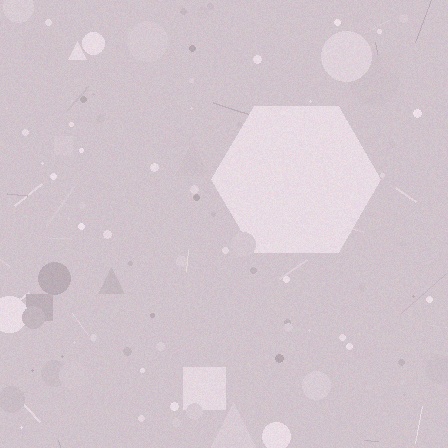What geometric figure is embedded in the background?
A hexagon is embedded in the background.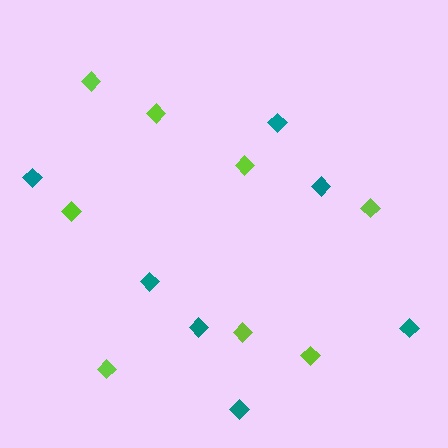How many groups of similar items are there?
There are 2 groups: one group of teal diamonds (7) and one group of lime diamonds (8).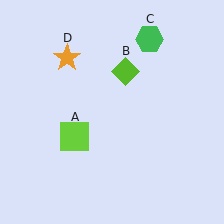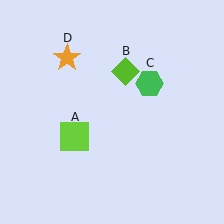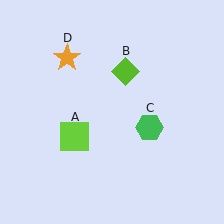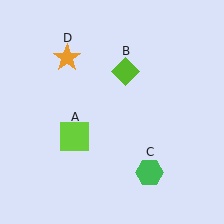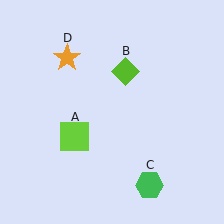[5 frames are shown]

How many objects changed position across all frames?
1 object changed position: green hexagon (object C).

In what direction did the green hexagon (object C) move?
The green hexagon (object C) moved down.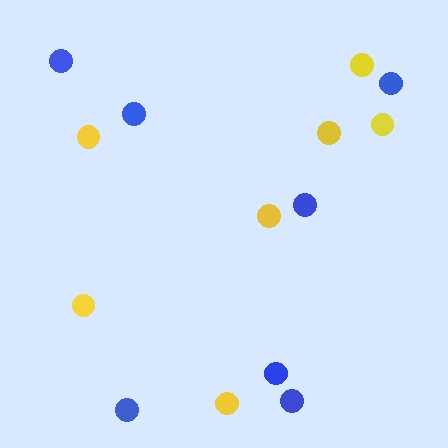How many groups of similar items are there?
There are 2 groups: one group of blue circles (7) and one group of yellow circles (7).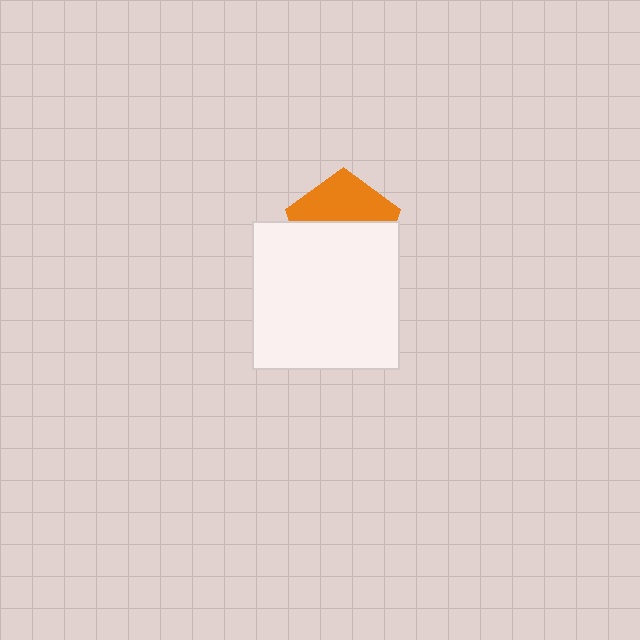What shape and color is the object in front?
The object in front is a white square.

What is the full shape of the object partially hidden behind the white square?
The partially hidden object is an orange pentagon.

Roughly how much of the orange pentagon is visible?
A small part of it is visible (roughly 43%).